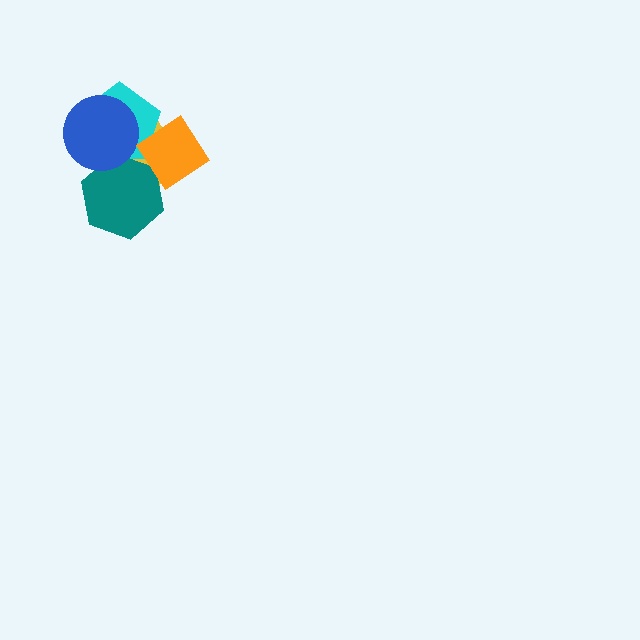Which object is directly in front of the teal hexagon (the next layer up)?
The blue circle is directly in front of the teal hexagon.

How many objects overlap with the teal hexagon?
4 objects overlap with the teal hexagon.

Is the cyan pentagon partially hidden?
Yes, it is partially covered by another shape.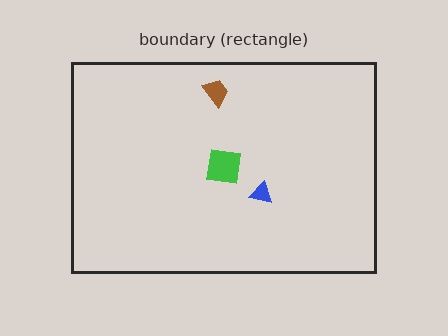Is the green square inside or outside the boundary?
Inside.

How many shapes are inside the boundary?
3 inside, 0 outside.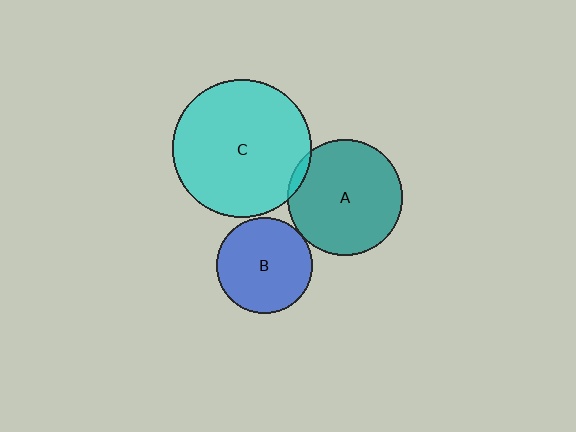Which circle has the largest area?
Circle C (cyan).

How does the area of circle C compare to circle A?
Approximately 1.4 times.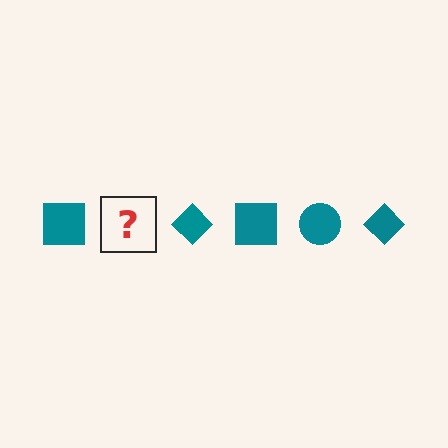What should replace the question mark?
The question mark should be replaced with a teal circle.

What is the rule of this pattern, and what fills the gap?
The rule is that the pattern cycles through square, circle, diamond shapes in teal. The gap should be filled with a teal circle.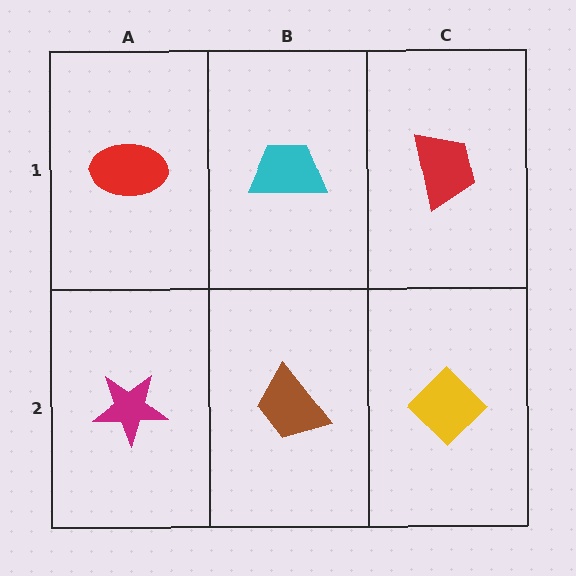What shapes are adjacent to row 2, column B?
A cyan trapezoid (row 1, column B), a magenta star (row 2, column A), a yellow diamond (row 2, column C).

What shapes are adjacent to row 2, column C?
A red trapezoid (row 1, column C), a brown trapezoid (row 2, column B).